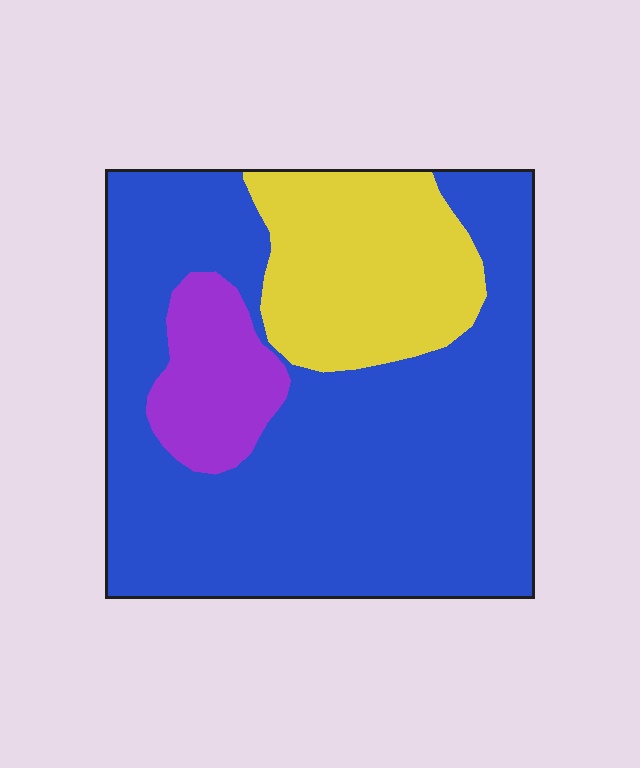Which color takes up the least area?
Purple, at roughly 10%.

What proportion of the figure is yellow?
Yellow covers 21% of the figure.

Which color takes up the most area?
Blue, at roughly 70%.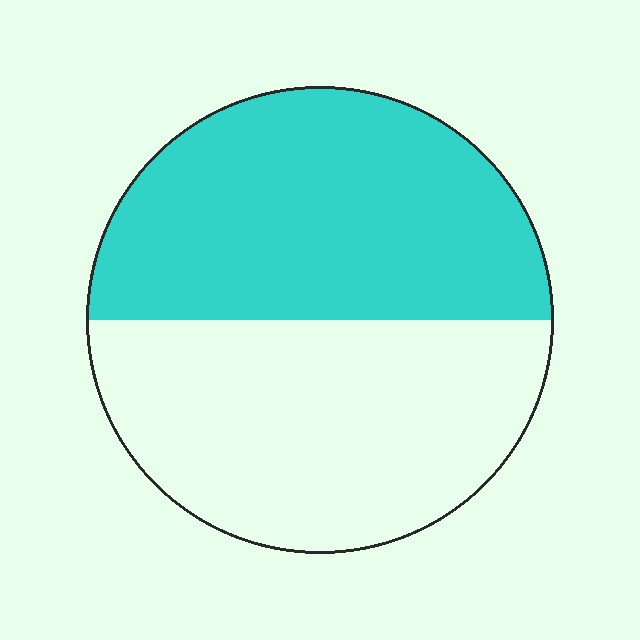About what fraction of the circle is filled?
About one half (1/2).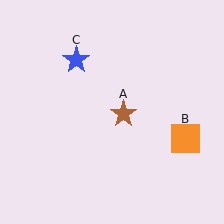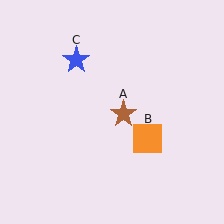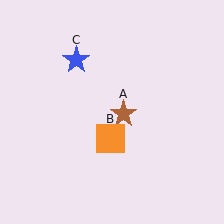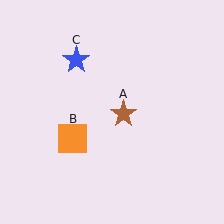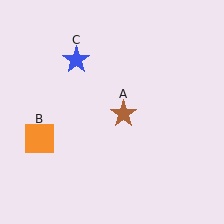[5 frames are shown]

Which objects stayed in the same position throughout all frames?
Brown star (object A) and blue star (object C) remained stationary.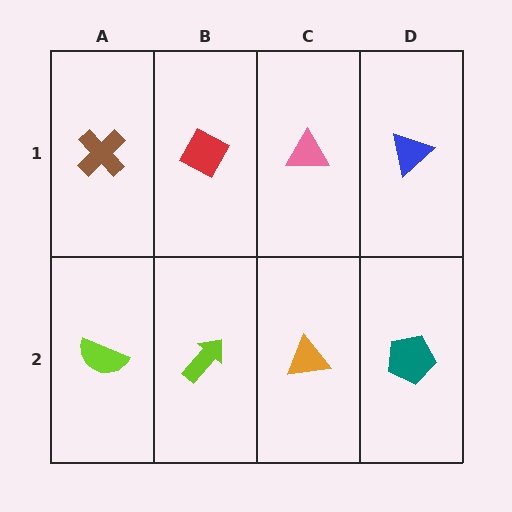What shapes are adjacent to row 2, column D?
A blue triangle (row 1, column D), an orange triangle (row 2, column C).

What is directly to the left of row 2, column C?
A lime arrow.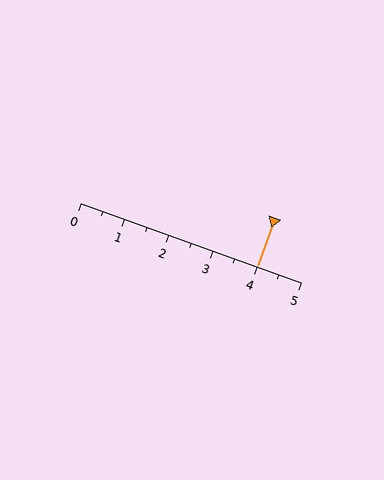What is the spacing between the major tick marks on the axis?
The major ticks are spaced 1 apart.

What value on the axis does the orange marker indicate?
The marker indicates approximately 4.